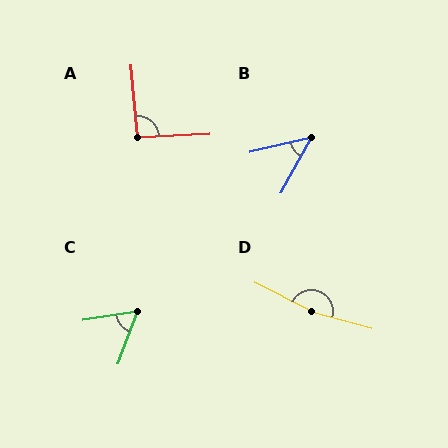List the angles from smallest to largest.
B (48°), C (61°), A (92°), D (169°).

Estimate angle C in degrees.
Approximately 61 degrees.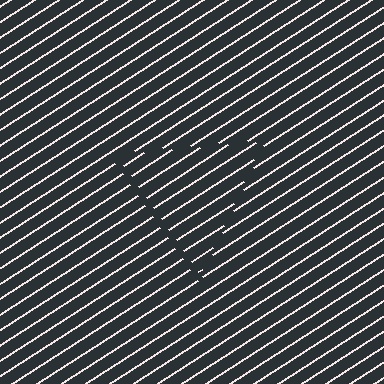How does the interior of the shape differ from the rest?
The interior of the shape contains the same grating, shifted by half a period — the contour is defined by the phase discontinuity where line-ends from the inner and outer gratings abut.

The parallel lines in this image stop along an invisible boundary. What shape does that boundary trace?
An illusory triangle. The interior of the shape contains the same grating, shifted by half a period — the contour is defined by the phase discontinuity where line-ends from the inner and outer gratings abut.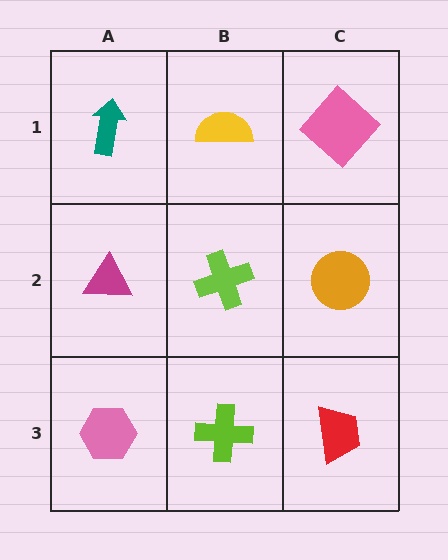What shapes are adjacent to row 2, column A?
A teal arrow (row 1, column A), a pink hexagon (row 3, column A), a lime cross (row 2, column B).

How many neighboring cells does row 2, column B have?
4.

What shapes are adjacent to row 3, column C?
An orange circle (row 2, column C), a lime cross (row 3, column B).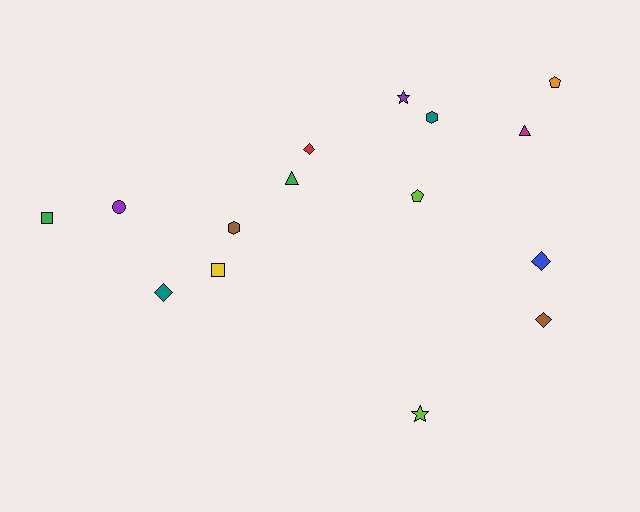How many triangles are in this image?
There are 2 triangles.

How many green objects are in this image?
There are 2 green objects.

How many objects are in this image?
There are 15 objects.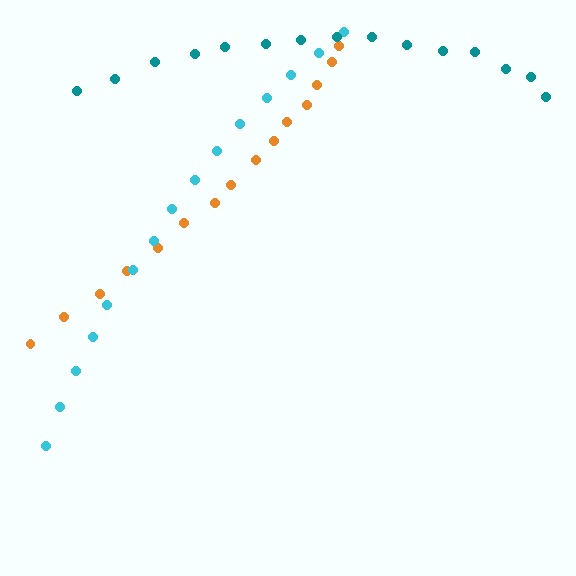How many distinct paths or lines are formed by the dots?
There are 3 distinct paths.